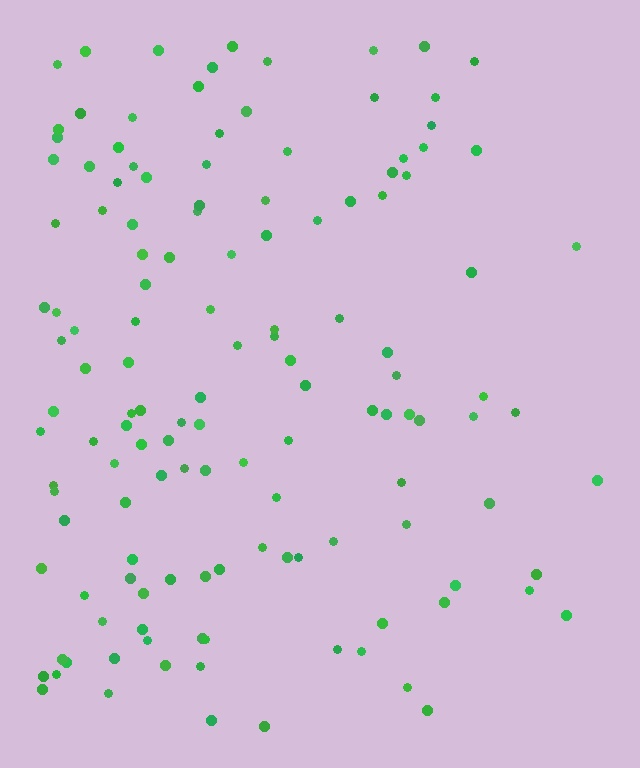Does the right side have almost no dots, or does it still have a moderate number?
Still a moderate number, just noticeably fewer than the left.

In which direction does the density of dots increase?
From right to left, with the left side densest.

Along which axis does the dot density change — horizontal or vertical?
Horizontal.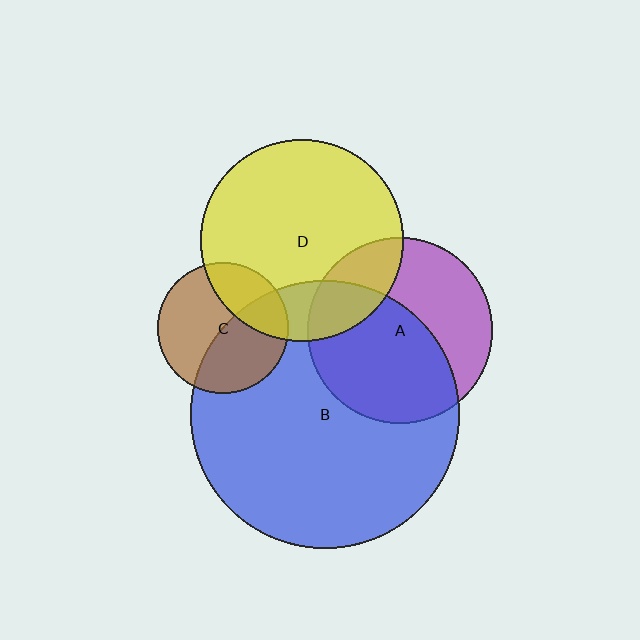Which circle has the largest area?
Circle B (blue).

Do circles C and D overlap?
Yes.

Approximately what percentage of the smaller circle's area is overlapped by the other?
Approximately 30%.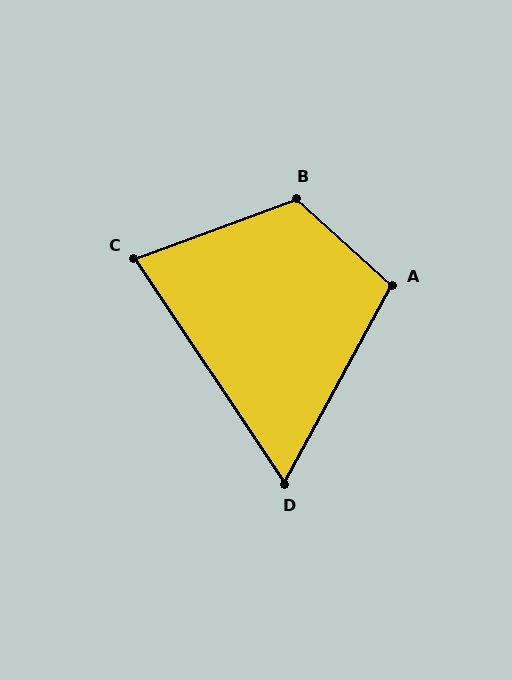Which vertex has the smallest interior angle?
D, at approximately 62 degrees.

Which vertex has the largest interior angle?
B, at approximately 118 degrees.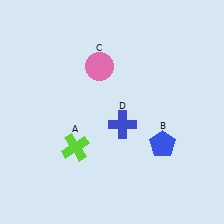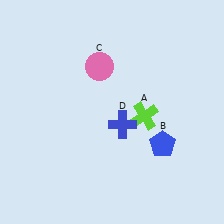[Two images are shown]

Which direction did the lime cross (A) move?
The lime cross (A) moved right.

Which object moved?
The lime cross (A) moved right.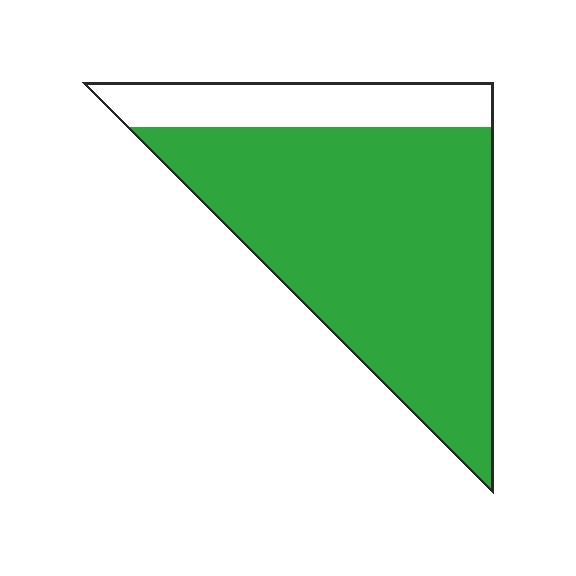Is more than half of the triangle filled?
Yes.